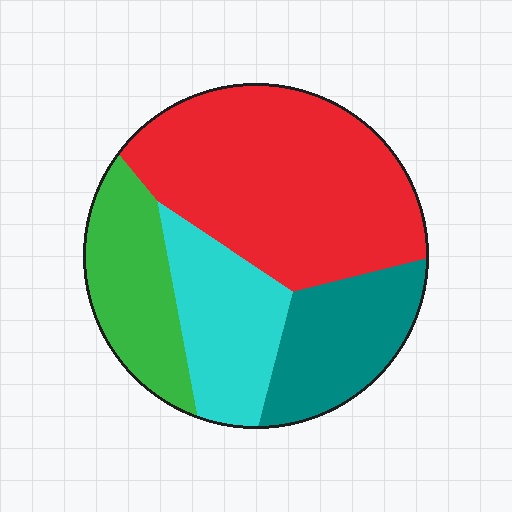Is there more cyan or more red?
Red.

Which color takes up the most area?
Red, at roughly 45%.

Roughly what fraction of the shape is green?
Green takes up between a sixth and a third of the shape.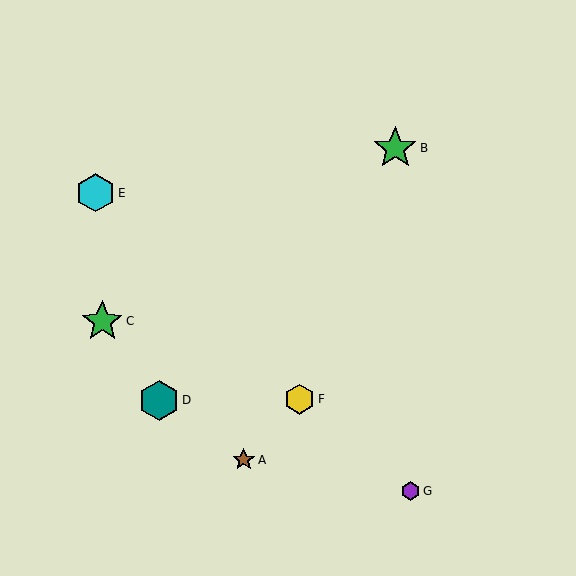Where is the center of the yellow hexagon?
The center of the yellow hexagon is at (300, 399).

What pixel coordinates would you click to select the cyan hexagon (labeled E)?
Click at (95, 193) to select the cyan hexagon E.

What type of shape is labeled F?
Shape F is a yellow hexagon.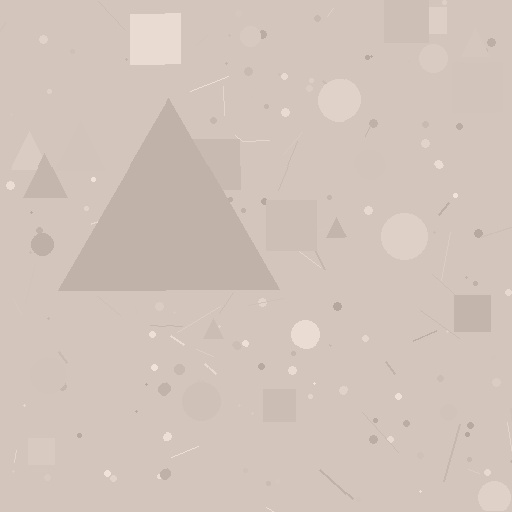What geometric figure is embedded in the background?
A triangle is embedded in the background.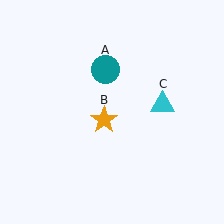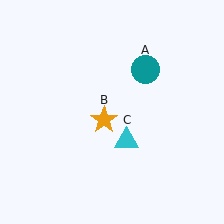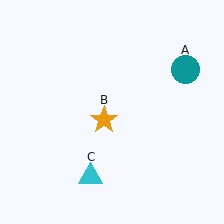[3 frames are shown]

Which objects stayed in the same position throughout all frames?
Orange star (object B) remained stationary.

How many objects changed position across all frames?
2 objects changed position: teal circle (object A), cyan triangle (object C).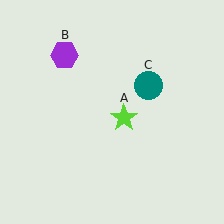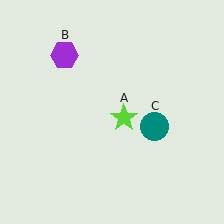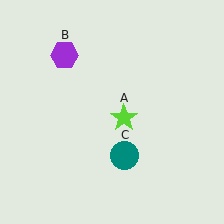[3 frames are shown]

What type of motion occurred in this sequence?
The teal circle (object C) rotated clockwise around the center of the scene.